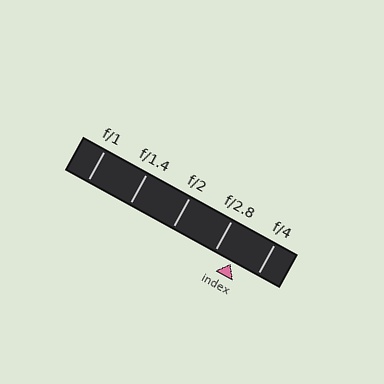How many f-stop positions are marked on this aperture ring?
There are 5 f-stop positions marked.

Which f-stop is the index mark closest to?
The index mark is closest to f/2.8.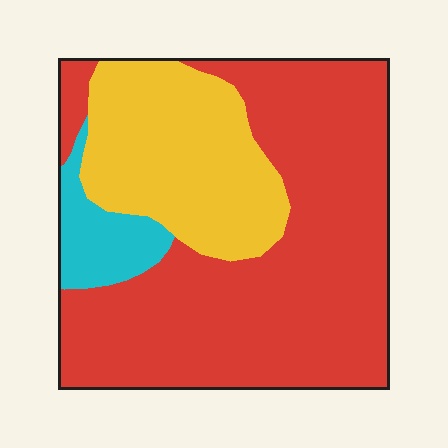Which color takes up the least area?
Cyan, at roughly 10%.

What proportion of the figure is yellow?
Yellow takes up about one quarter (1/4) of the figure.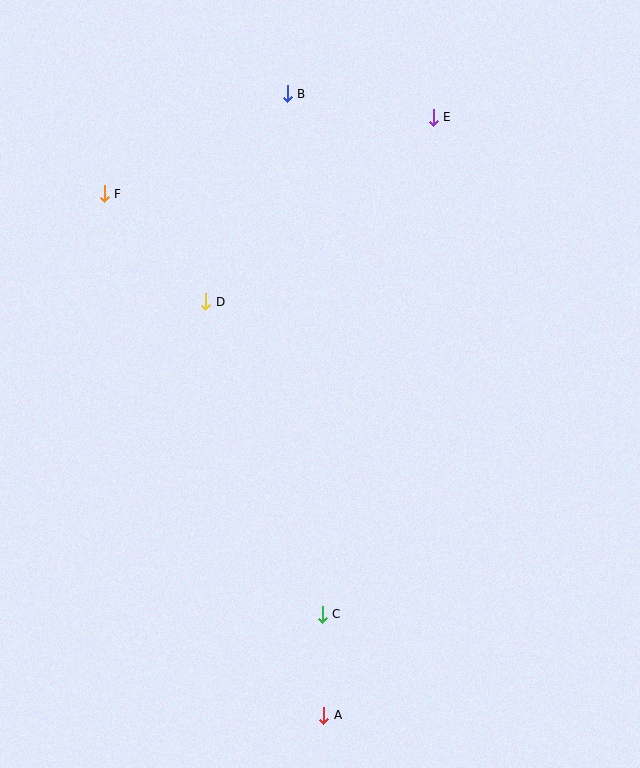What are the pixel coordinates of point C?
Point C is at (322, 614).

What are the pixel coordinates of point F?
Point F is at (104, 194).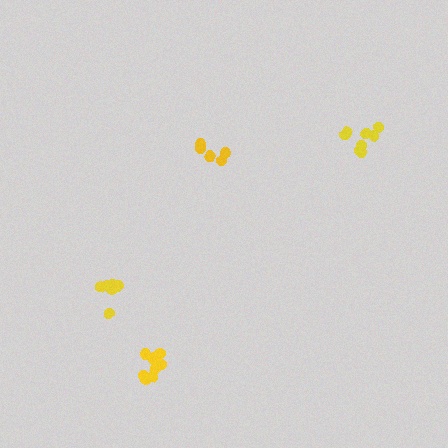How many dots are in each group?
Group 1: 5 dots, Group 2: 9 dots, Group 3: 7 dots, Group 4: 8 dots (29 total).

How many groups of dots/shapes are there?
There are 4 groups.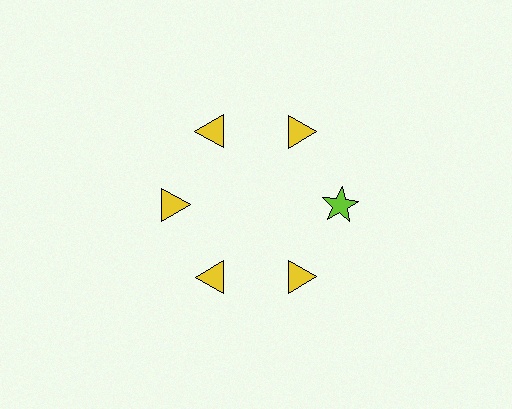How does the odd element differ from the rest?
It differs in both color (lime instead of yellow) and shape (star instead of triangle).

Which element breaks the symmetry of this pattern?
The lime star at roughly the 3 o'clock position breaks the symmetry. All other shapes are yellow triangles.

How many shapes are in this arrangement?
There are 6 shapes arranged in a ring pattern.